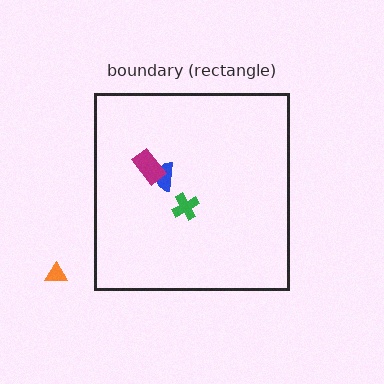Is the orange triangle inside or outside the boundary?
Outside.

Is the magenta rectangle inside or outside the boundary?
Inside.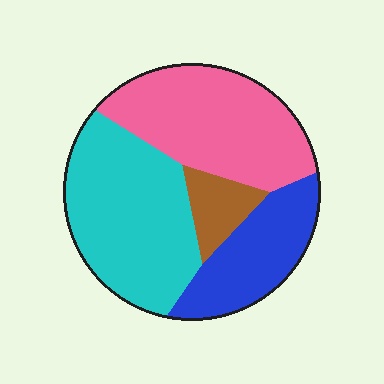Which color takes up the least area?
Brown, at roughly 10%.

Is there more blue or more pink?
Pink.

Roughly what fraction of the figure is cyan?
Cyan takes up about three eighths (3/8) of the figure.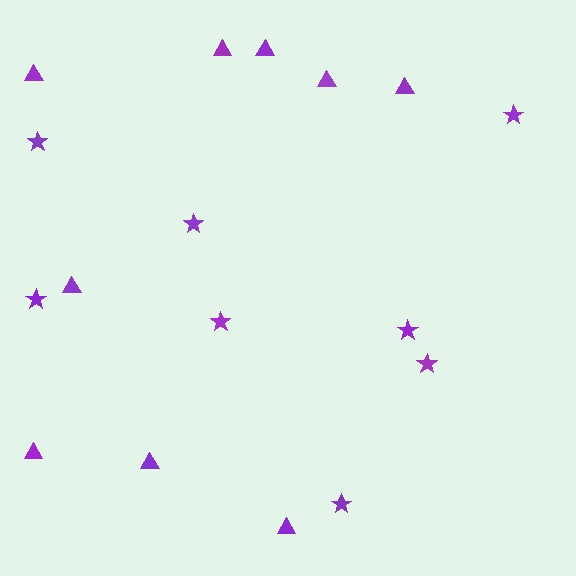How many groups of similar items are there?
There are 2 groups: one group of triangles (9) and one group of stars (8).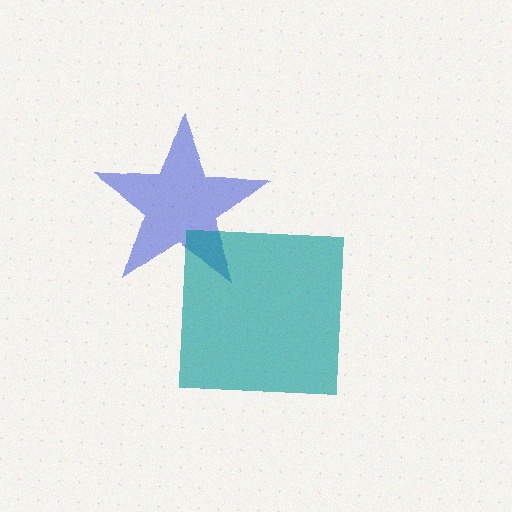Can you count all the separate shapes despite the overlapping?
Yes, there are 2 separate shapes.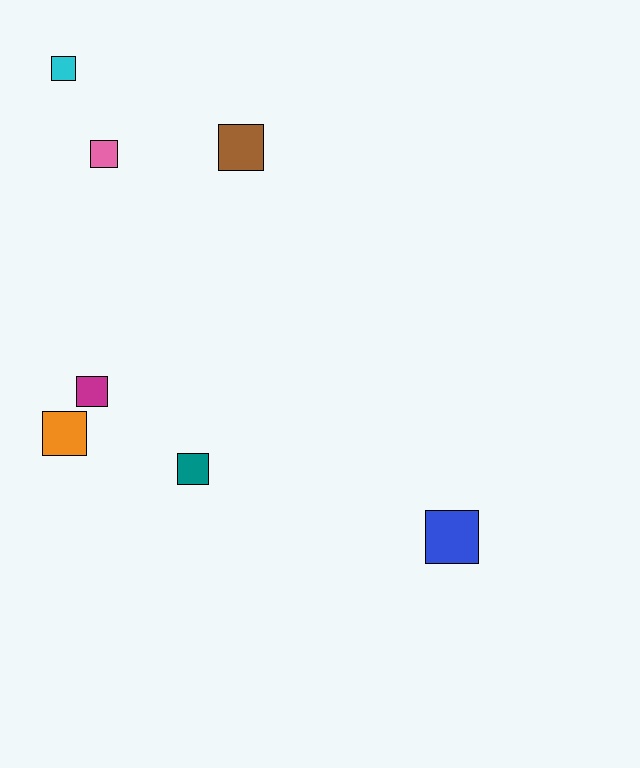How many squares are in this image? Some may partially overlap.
There are 7 squares.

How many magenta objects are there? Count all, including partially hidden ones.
There is 1 magenta object.